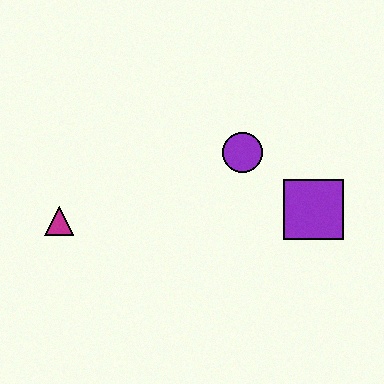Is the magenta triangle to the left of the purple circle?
Yes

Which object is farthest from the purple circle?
The magenta triangle is farthest from the purple circle.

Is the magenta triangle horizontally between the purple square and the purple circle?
No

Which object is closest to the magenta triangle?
The purple circle is closest to the magenta triangle.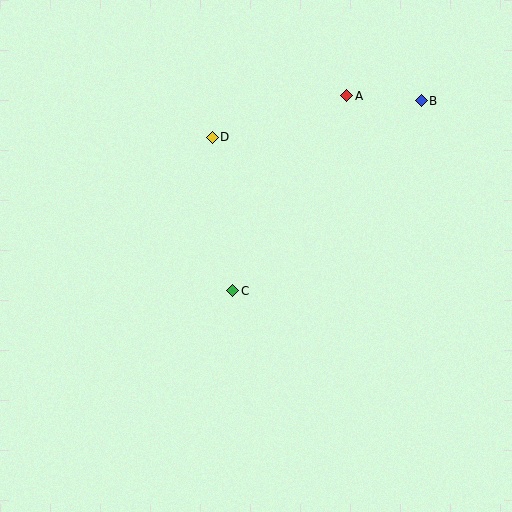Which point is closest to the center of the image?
Point C at (233, 291) is closest to the center.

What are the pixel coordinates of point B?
Point B is at (421, 101).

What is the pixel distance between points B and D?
The distance between B and D is 212 pixels.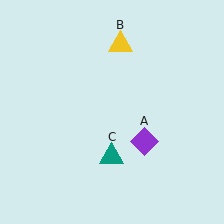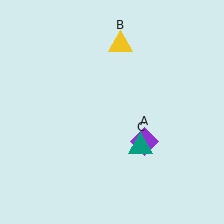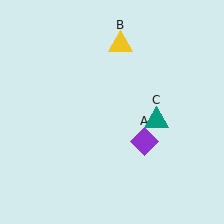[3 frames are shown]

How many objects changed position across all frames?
1 object changed position: teal triangle (object C).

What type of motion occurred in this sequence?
The teal triangle (object C) rotated counterclockwise around the center of the scene.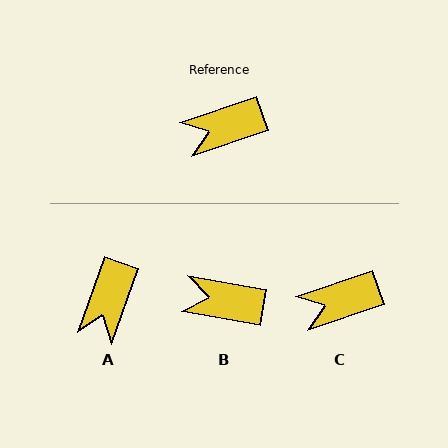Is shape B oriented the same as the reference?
No, it is off by about 28 degrees.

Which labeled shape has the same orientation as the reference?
C.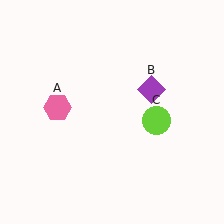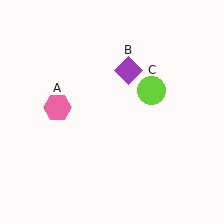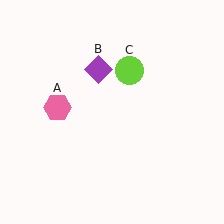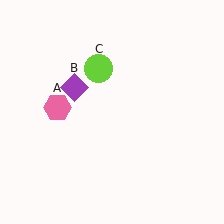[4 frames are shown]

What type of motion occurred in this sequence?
The purple diamond (object B), lime circle (object C) rotated counterclockwise around the center of the scene.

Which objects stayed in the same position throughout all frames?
Pink hexagon (object A) remained stationary.